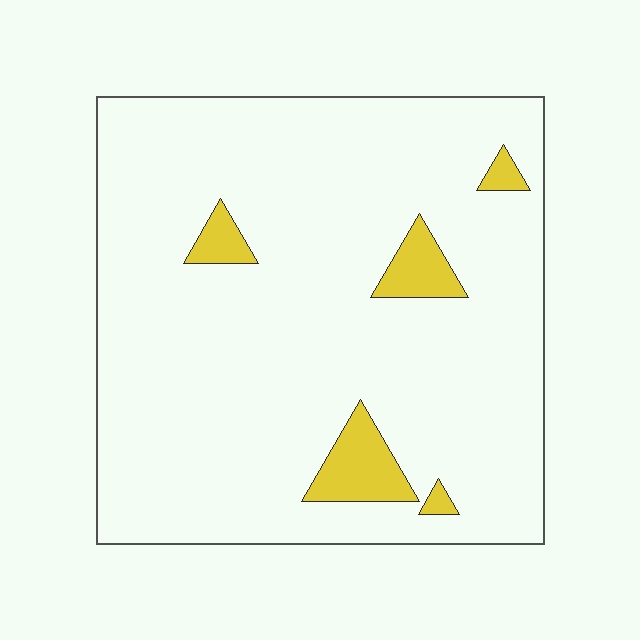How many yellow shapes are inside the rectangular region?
5.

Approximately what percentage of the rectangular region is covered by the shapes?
Approximately 5%.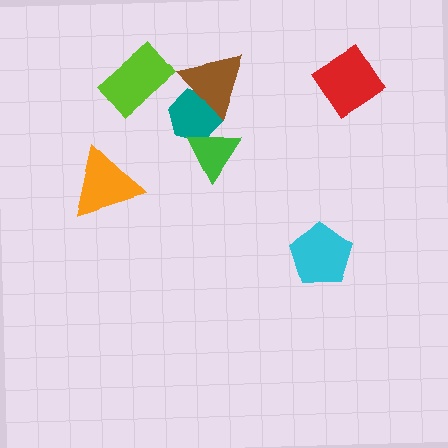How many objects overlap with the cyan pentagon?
0 objects overlap with the cyan pentagon.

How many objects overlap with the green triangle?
1 object overlaps with the green triangle.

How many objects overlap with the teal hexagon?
2 objects overlap with the teal hexagon.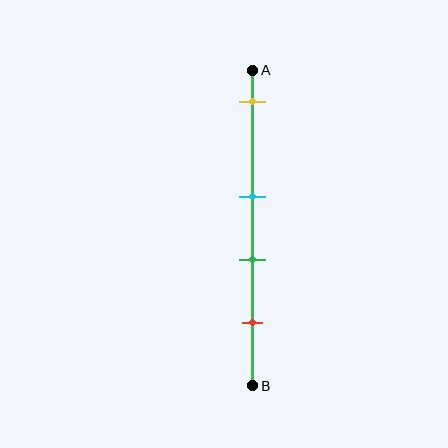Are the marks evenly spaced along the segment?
No, the marks are not evenly spaced.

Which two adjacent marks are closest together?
The cyan and green marks are the closest adjacent pair.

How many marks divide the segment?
There are 4 marks dividing the segment.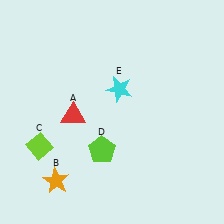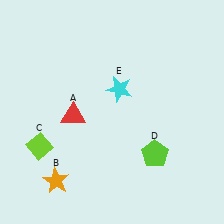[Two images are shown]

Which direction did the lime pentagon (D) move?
The lime pentagon (D) moved right.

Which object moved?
The lime pentagon (D) moved right.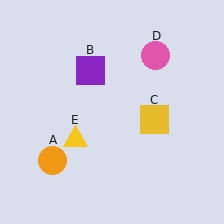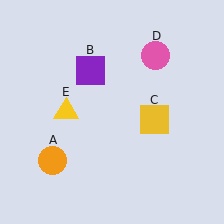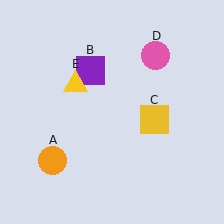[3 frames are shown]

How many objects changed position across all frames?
1 object changed position: yellow triangle (object E).